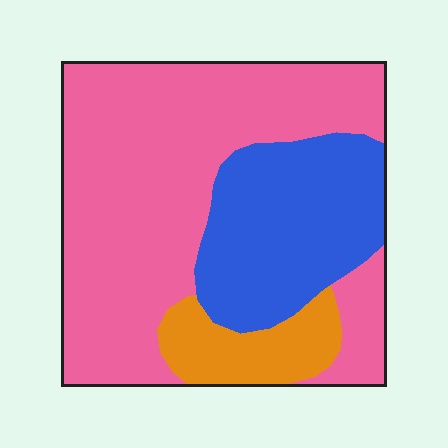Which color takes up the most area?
Pink, at roughly 60%.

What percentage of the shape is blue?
Blue covers 27% of the shape.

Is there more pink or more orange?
Pink.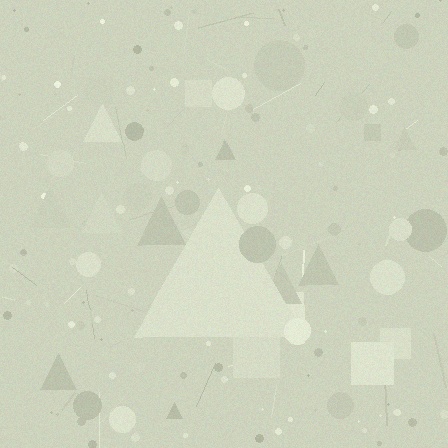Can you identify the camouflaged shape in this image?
The camouflaged shape is a triangle.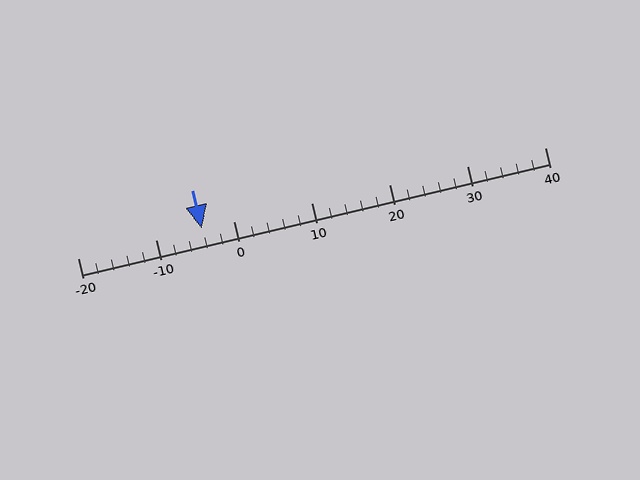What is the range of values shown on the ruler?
The ruler shows values from -20 to 40.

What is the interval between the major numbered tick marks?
The major tick marks are spaced 10 units apart.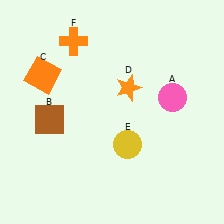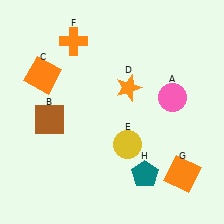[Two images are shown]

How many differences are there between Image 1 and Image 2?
There are 2 differences between the two images.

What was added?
An orange square (G), a teal pentagon (H) were added in Image 2.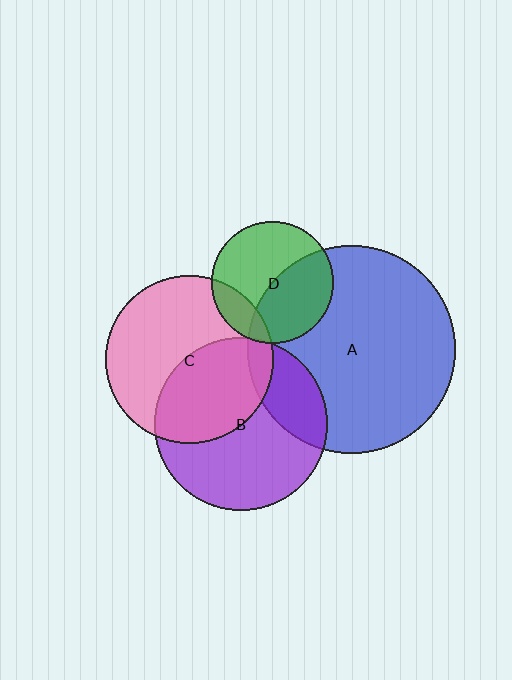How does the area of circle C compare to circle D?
Approximately 1.9 times.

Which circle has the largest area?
Circle A (blue).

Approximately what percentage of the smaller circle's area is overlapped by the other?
Approximately 5%.